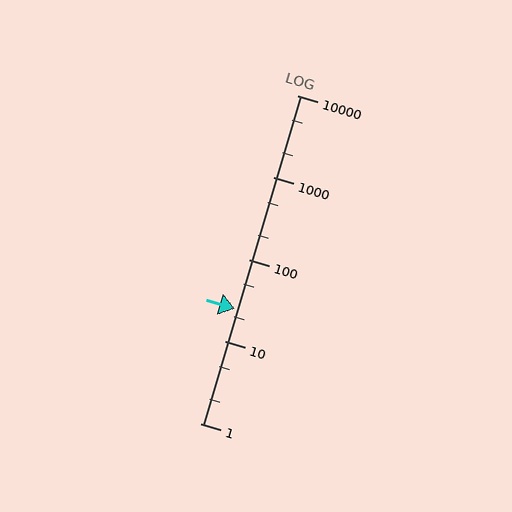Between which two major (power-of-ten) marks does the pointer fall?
The pointer is between 10 and 100.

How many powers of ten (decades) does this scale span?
The scale spans 4 decades, from 1 to 10000.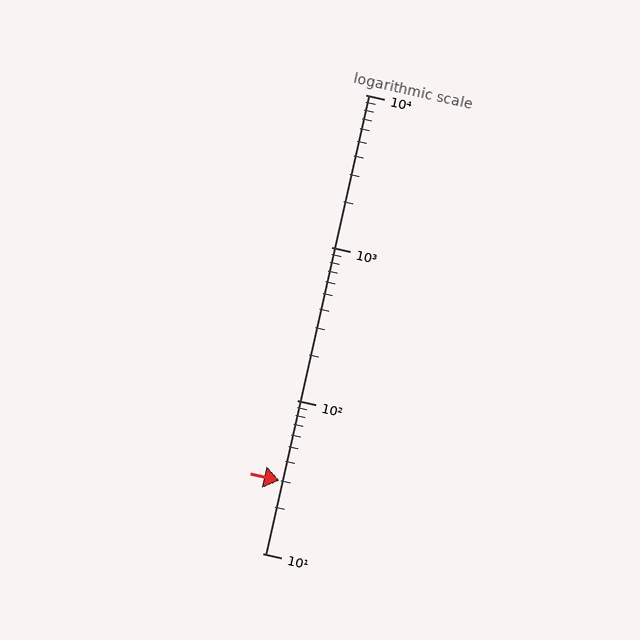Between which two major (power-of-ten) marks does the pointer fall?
The pointer is between 10 and 100.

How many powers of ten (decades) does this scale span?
The scale spans 3 decades, from 10 to 10000.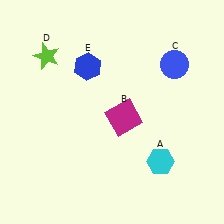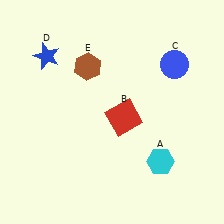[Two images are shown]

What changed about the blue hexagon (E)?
In Image 1, E is blue. In Image 2, it changed to brown.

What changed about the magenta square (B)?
In Image 1, B is magenta. In Image 2, it changed to red.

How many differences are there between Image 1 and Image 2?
There are 3 differences between the two images.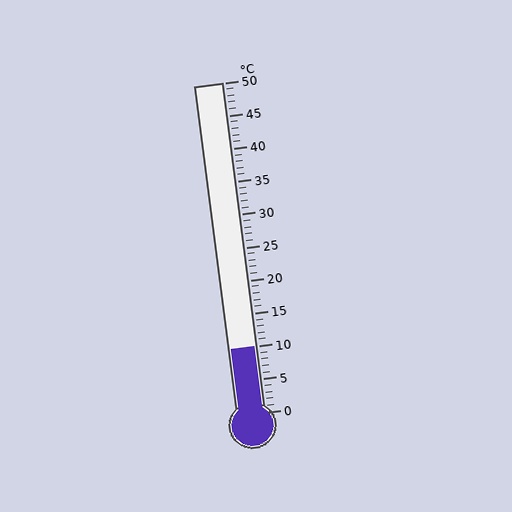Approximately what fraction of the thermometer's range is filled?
The thermometer is filled to approximately 20% of its range.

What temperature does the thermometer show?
The thermometer shows approximately 10°C.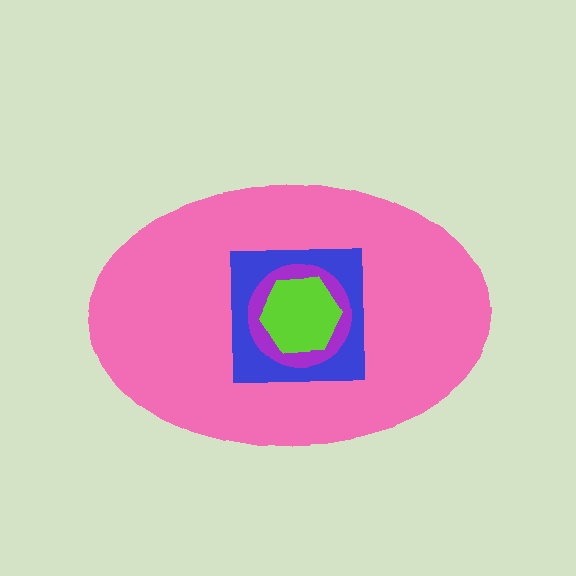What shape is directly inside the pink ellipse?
The blue square.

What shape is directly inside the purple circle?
The lime hexagon.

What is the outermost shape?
The pink ellipse.